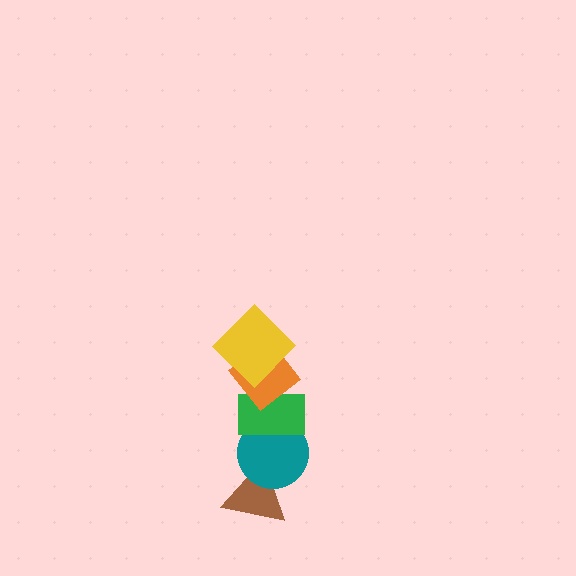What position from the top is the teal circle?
The teal circle is 4th from the top.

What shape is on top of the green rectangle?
The orange diamond is on top of the green rectangle.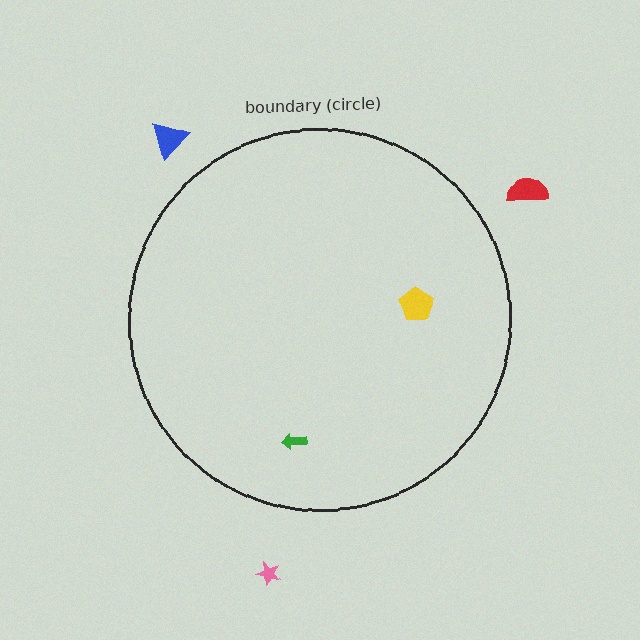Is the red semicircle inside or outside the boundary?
Outside.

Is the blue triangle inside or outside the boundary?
Outside.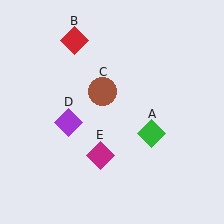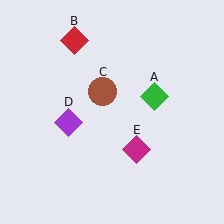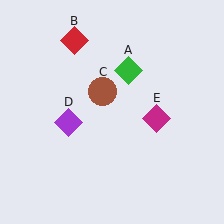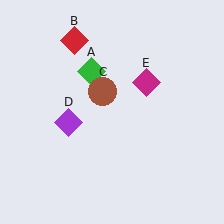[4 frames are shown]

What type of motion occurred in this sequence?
The green diamond (object A), magenta diamond (object E) rotated counterclockwise around the center of the scene.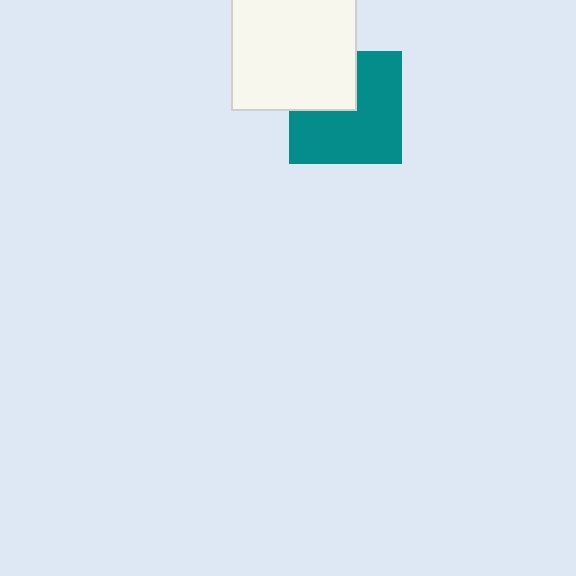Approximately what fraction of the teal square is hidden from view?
Roughly 33% of the teal square is hidden behind the white square.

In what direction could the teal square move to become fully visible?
The teal square could move toward the lower-right. That would shift it out from behind the white square entirely.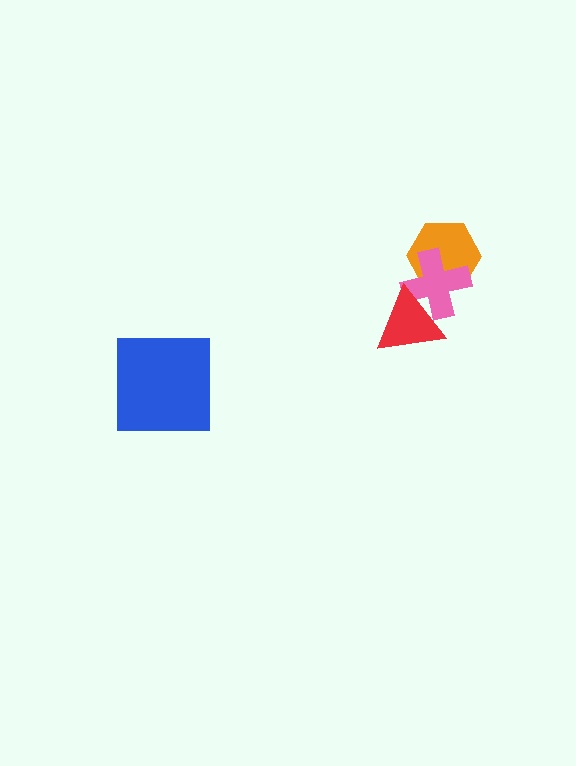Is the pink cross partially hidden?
Yes, it is partially covered by another shape.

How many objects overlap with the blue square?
0 objects overlap with the blue square.